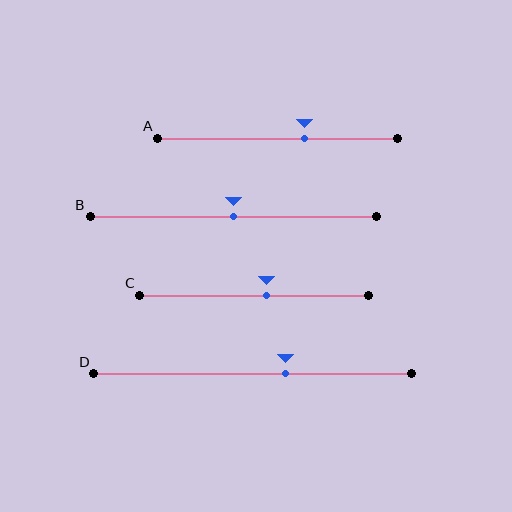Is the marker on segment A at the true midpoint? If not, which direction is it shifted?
No, the marker on segment A is shifted to the right by about 11% of the segment length.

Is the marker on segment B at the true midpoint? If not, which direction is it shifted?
Yes, the marker on segment B is at the true midpoint.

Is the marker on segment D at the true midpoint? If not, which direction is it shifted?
No, the marker on segment D is shifted to the right by about 10% of the segment length.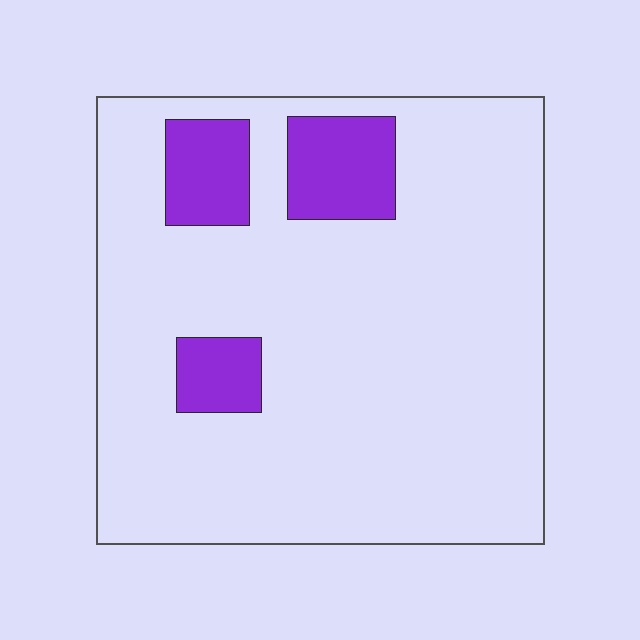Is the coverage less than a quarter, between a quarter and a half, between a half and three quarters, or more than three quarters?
Less than a quarter.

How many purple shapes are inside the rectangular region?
3.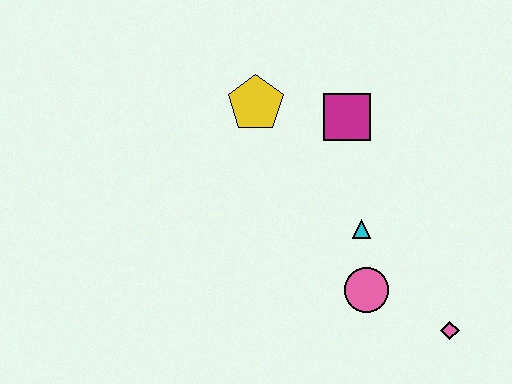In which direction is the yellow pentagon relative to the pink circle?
The yellow pentagon is above the pink circle.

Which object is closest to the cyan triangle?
The pink circle is closest to the cyan triangle.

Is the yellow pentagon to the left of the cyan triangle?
Yes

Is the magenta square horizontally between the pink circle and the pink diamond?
No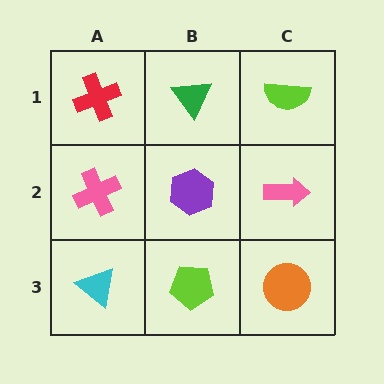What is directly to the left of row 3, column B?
A cyan triangle.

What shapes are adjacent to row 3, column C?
A pink arrow (row 2, column C), a lime pentagon (row 3, column B).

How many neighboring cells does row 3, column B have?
3.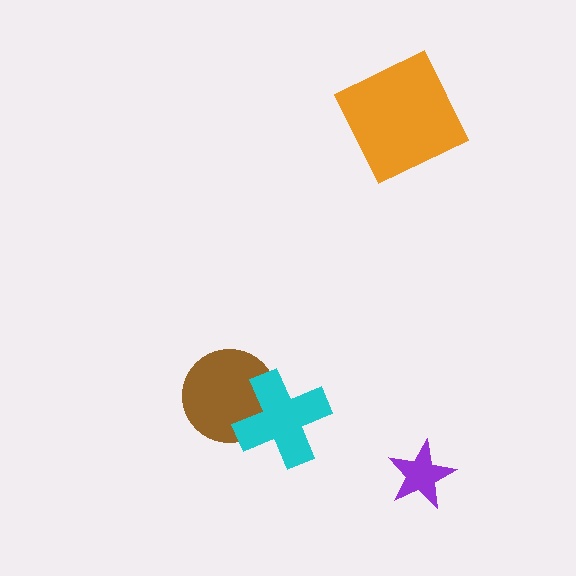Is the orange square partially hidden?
No, no other shape covers it.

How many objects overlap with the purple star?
0 objects overlap with the purple star.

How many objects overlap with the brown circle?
1 object overlaps with the brown circle.